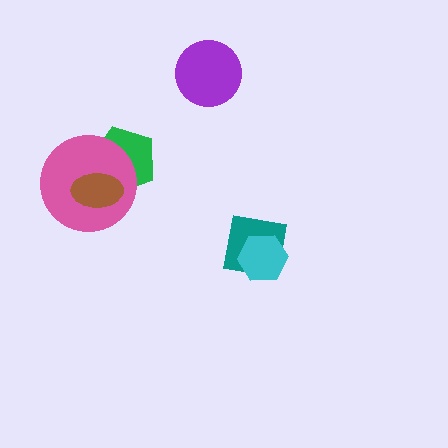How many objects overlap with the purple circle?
0 objects overlap with the purple circle.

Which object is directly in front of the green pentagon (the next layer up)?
The pink circle is directly in front of the green pentagon.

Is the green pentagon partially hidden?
Yes, it is partially covered by another shape.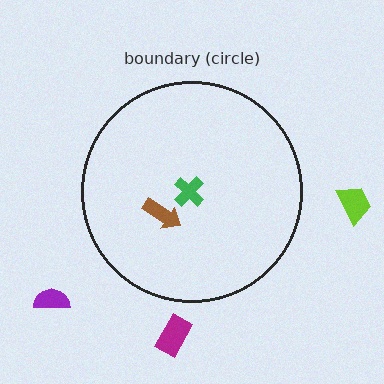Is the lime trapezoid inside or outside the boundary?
Outside.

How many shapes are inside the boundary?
2 inside, 3 outside.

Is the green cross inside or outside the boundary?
Inside.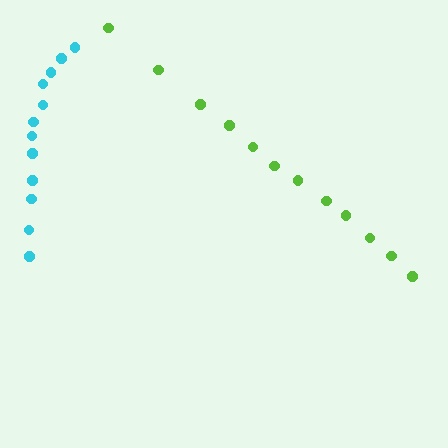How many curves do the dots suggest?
There are 2 distinct paths.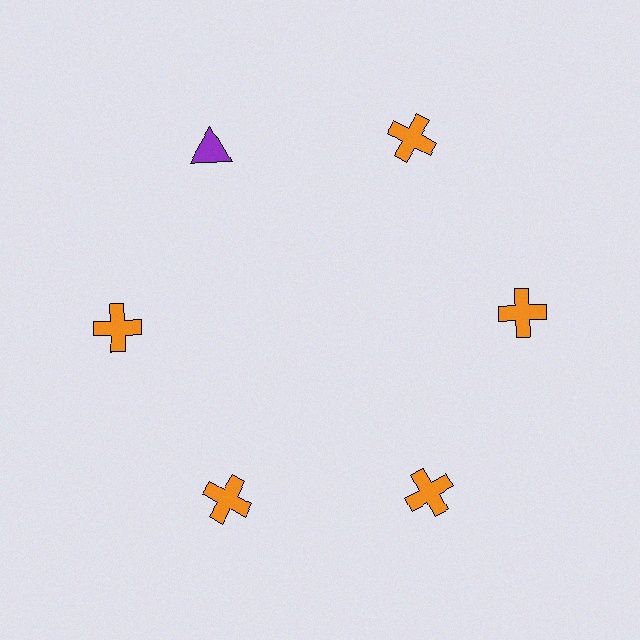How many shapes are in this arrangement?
There are 6 shapes arranged in a ring pattern.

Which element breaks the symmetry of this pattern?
The purple triangle at roughly the 11 o'clock position breaks the symmetry. All other shapes are orange crosses.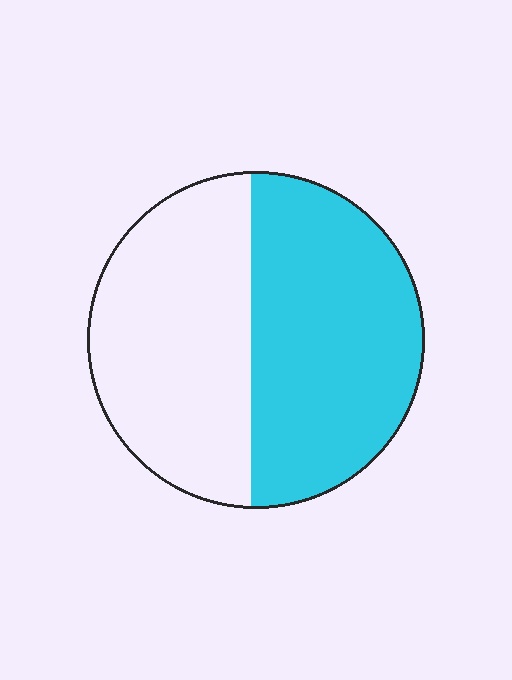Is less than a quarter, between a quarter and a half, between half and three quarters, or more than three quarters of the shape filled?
Between half and three quarters.